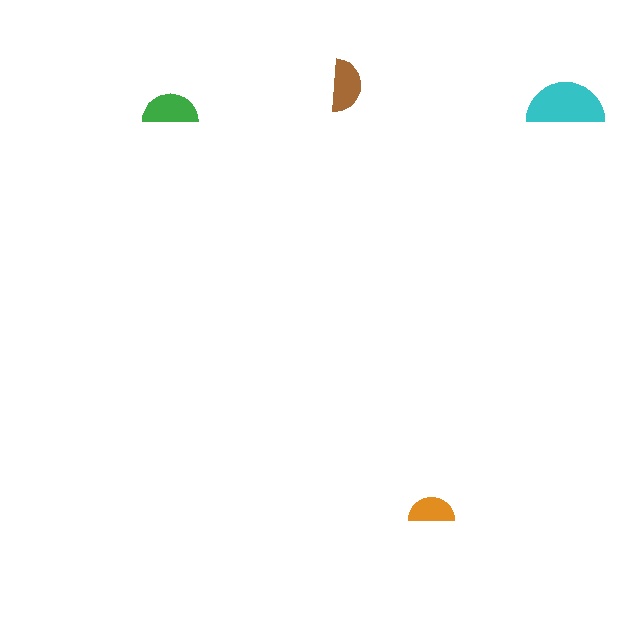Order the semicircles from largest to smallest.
the cyan one, the green one, the brown one, the orange one.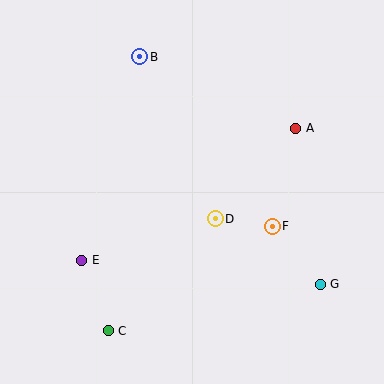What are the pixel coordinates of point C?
Point C is at (108, 331).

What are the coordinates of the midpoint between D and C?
The midpoint between D and C is at (162, 275).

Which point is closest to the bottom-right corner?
Point G is closest to the bottom-right corner.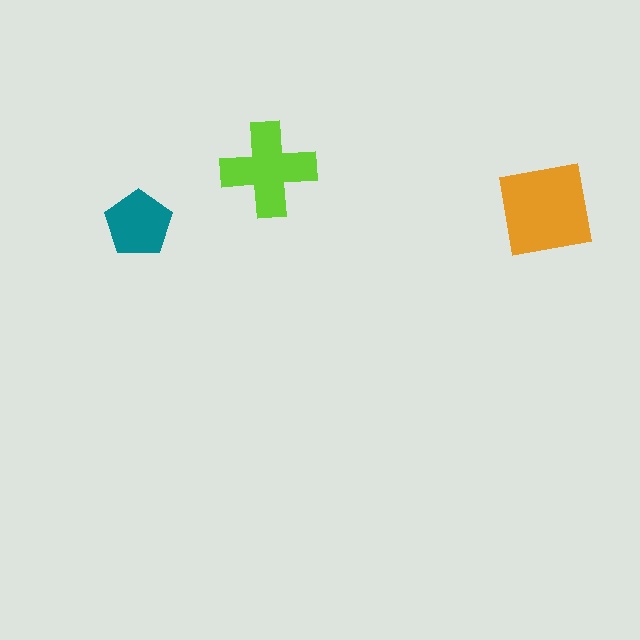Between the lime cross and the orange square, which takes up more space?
The orange square.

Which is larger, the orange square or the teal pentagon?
The orange square.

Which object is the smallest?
The teal pentagon.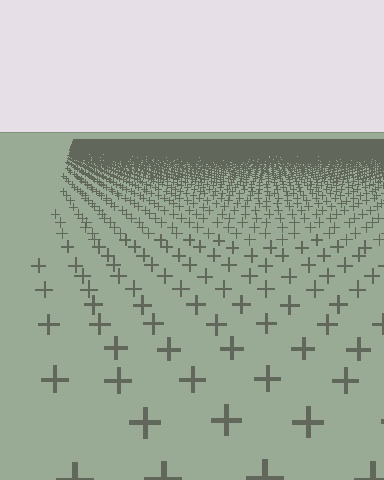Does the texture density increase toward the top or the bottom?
Density increases toward the top.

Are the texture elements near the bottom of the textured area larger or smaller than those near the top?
Larger. Near the bottom, elements are closer to the viewer and appear at a bigger on-screen size.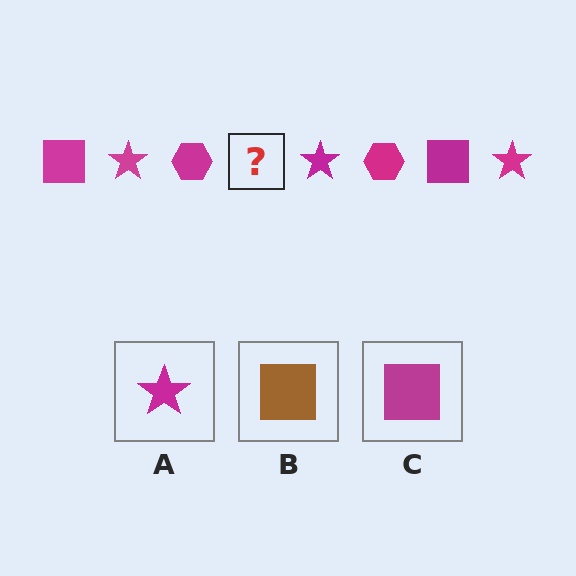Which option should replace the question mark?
Option C.